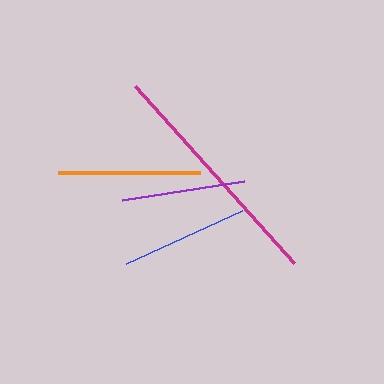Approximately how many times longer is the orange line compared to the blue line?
The orange line is approximately 1.1 times the length of the blue line.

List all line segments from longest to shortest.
From longest to shortest: magenta, orange, blue, purple.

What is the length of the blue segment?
The blue segment is approximately 128 pixels long.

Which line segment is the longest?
The magenta line is the longest at approximately 238 pixels.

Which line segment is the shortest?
The purple line is the shortest at approximately 123 pixels.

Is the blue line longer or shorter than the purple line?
The blue line is longer than the purple line.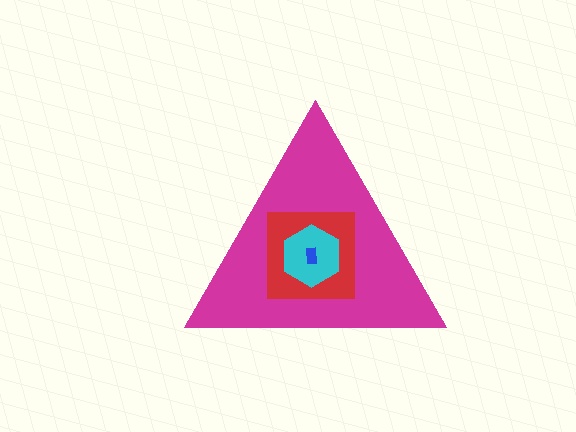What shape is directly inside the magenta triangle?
The red square.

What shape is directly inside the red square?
The cyan hexagon.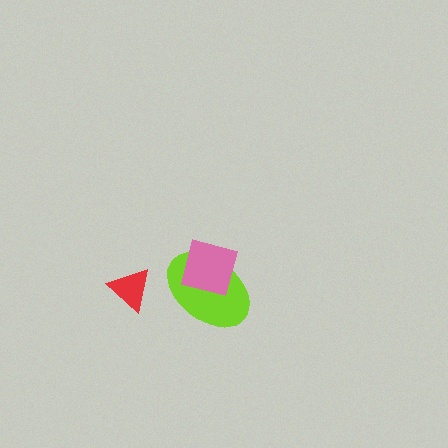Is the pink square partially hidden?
No, no other shape covers it.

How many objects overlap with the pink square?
1 object overlaps with the pink square.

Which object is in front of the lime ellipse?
The pink square is in front of the lime ellipse.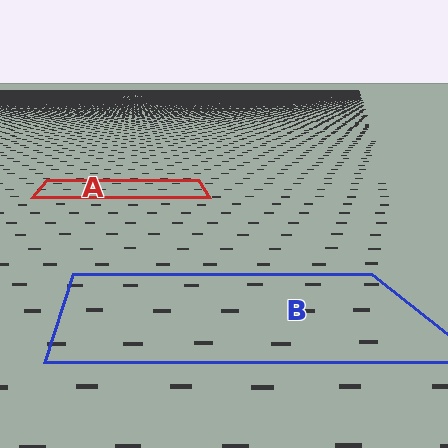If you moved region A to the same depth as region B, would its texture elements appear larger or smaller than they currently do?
They would appear larger. At a closer depth, the same texture elements are projected at a bigger on-screen size.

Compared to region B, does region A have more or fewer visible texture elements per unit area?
Region A has more texture elements per unit area — they are packed more densely because it is farther away.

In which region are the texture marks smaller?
The texture marks are smaller in region A, because it is farther away.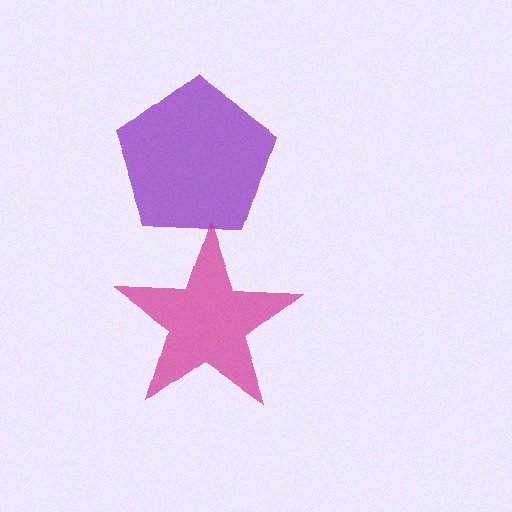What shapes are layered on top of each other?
The layered shapes are: a purple pentagon, a magenta star.